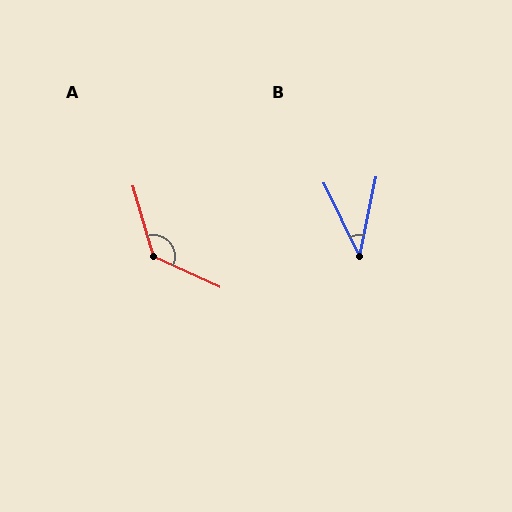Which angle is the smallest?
B, at approximately 38 degrees.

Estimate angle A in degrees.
Approximately 131 degrees.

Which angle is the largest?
A, at approximately 131 degrees.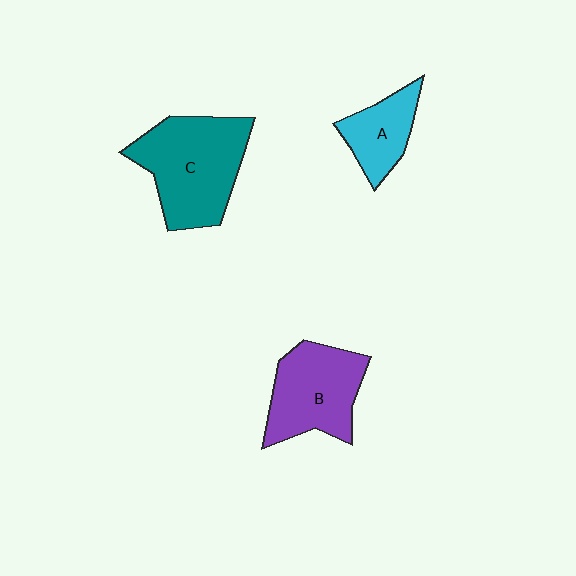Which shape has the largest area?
Shape C (teal).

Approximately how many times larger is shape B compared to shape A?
Approximately 1.6 times.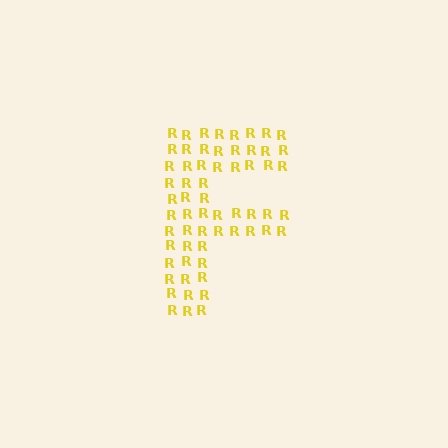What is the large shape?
The large shape is the letter F.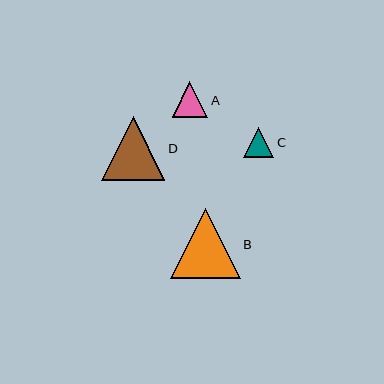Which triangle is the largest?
Triangle B is the largest with a size of approximately 69 pixels.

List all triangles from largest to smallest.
From largest to smallest: B, D, A, C.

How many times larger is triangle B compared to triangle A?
Triangle B is approximately 1.9 times the size of triangle A.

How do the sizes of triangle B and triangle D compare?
Triangle B and triangle D are approximately the same size.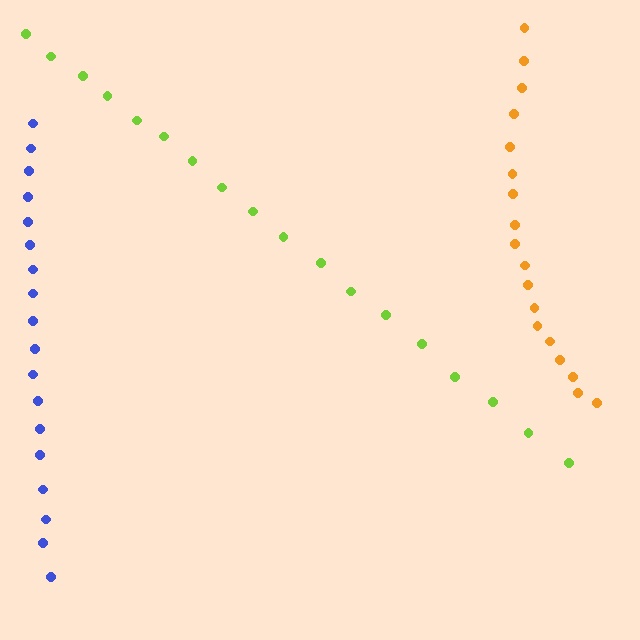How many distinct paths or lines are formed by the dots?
There are 3 distinct paths.